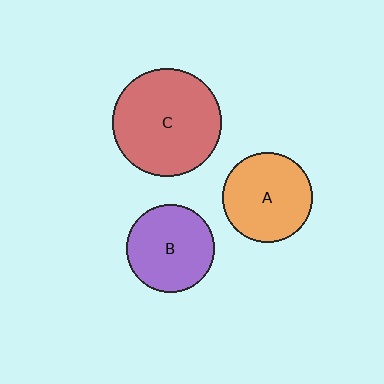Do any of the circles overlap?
No, none of the circles overlap.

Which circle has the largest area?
Circle C (red).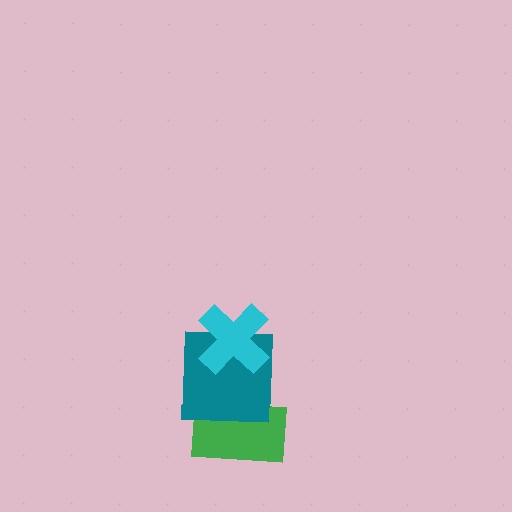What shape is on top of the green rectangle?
The teal square is on top of the green rectangle.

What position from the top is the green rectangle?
The green rectangle is 3rd from the top.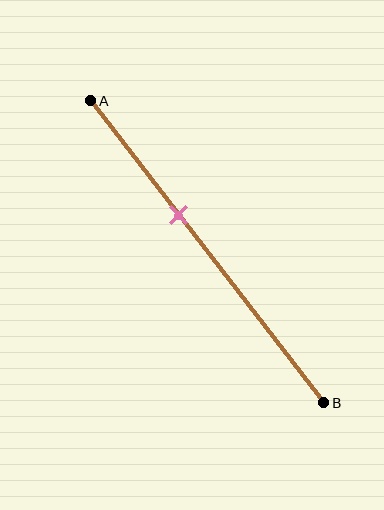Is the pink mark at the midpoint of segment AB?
No, the mark is at about 40% from A, not at the 50% midpoint.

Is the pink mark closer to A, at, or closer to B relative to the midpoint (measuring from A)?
The pink mark is closer to point A than the midpoint of segment AB.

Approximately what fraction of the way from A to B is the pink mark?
The pink mark is approximately 40% of the way from A to B.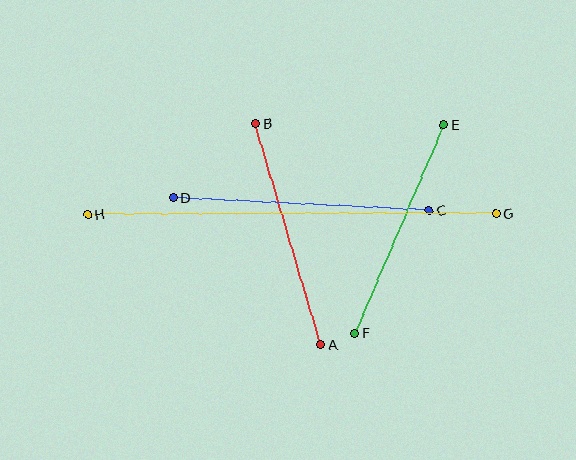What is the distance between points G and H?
The distance is approximately 408 pixels.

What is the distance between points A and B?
The distance is approximately 231 pixels.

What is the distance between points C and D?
The distance is approximately 257 pixels.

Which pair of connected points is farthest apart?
Points G and H are farthest apart.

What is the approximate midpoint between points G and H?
The midpoint is at approximately (292, 214) pixels.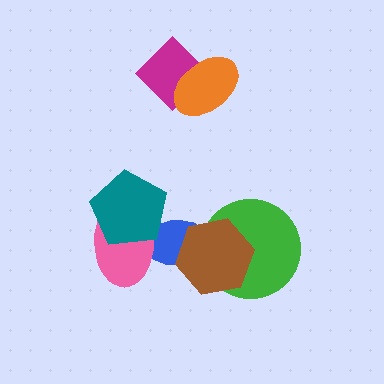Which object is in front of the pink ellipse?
The teal pentagon is in front of the pink ellipse.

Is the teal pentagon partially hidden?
No, no other shape covers it.